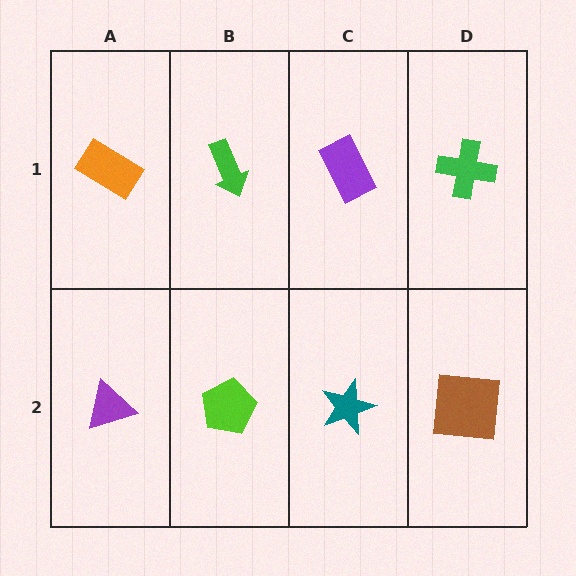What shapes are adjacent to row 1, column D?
A brown square (row 2, column D), a purple rectangle (row 1, column C).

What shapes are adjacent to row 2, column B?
A green arrow (row 1, column B), a purple triangle (row 2, column A), a teal star (row 2, column C).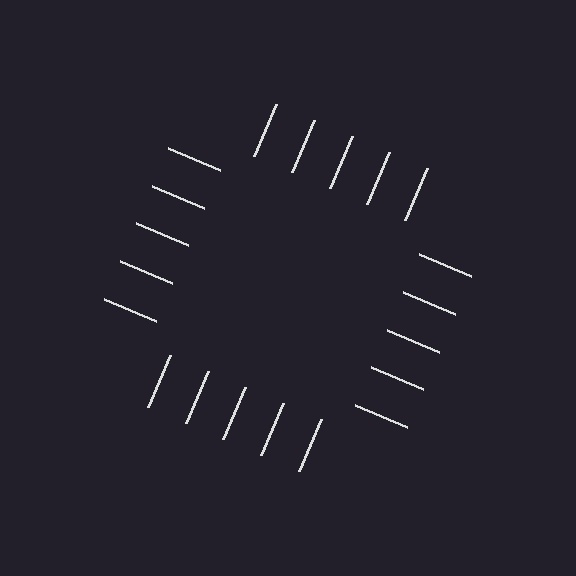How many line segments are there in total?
20 — 5 along each of the 4 edges.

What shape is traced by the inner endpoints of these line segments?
An illusory square — the line segments terminate on its edges but no continuous stroke is drawn.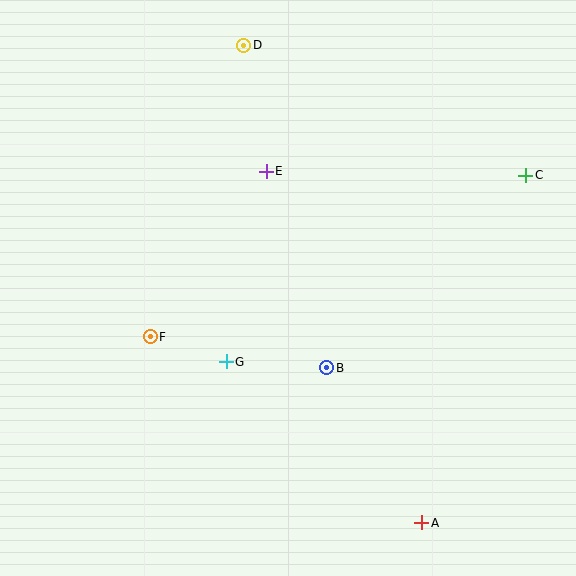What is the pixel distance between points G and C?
The distance between G and C is 353 pixels.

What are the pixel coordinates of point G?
Point G is at (226, 362).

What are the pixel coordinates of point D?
Point D is at (244, 45).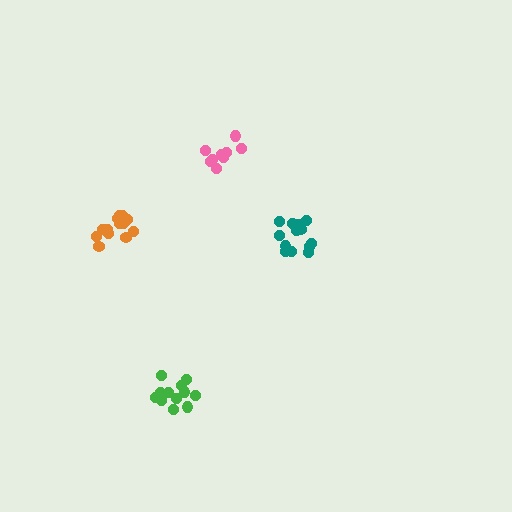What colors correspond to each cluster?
The clusters are colored: teal, orange, green, pink.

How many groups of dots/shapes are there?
There are 4 groups.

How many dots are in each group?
Group 1: 14 dots, Group 2: 13 dots, Group 3: 12 dots, Group 4: 9 dots (48 total).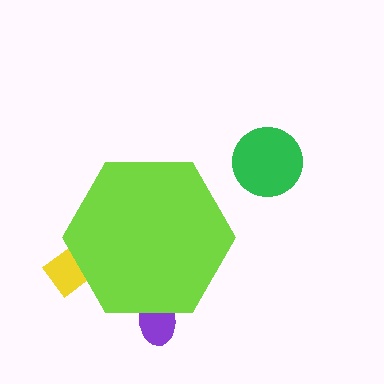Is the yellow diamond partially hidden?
Yes, the yellow diamond is partially hidden behind the lime hexagon.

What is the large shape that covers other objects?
A lime hexagon.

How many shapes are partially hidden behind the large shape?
2 shapes are partially hidden.